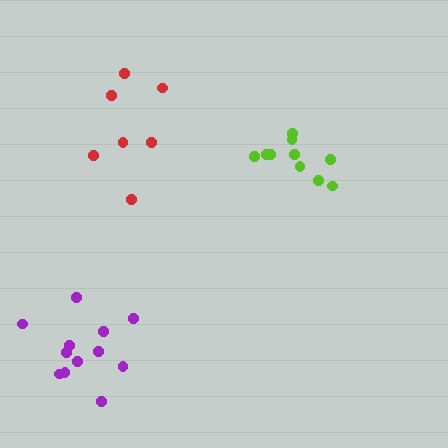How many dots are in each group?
Group 1: 7 dots, Group 2: 10 dots, Group 3: 12 dots (29 total).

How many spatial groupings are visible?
There are 3 spatial groupings.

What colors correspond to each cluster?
The clusters are colored: red, lime, purple.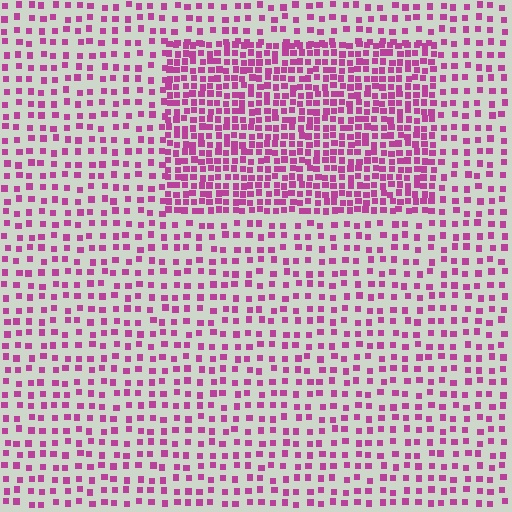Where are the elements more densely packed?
The elements are more densely packed inside the rectangle boundary.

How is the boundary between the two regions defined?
The boundary is defined by a change in element density (approximately 2.2x ratio). All elements are the same color, size, and shape.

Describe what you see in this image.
The image contains small magenta elements arranged at two different densities. A rectangle-shaped region is visible where the elements are more densely packed than the surrounding area.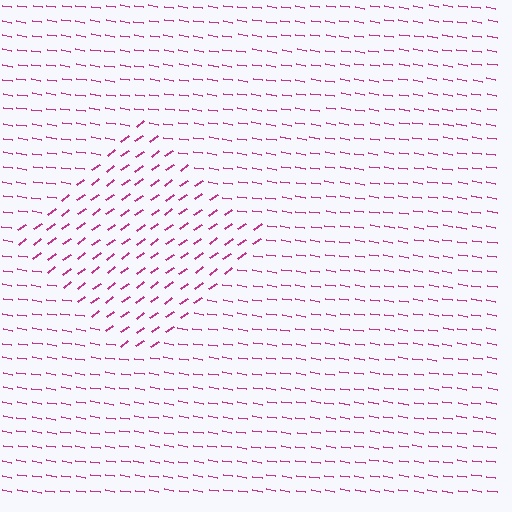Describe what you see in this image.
The image is filled with small magenta line segments. A diamond region in the image has lines oriented differently from the surrounding lines, creating a visible texture boundary.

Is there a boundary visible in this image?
Yes, there is a texture boundary formed by a change in line orientation.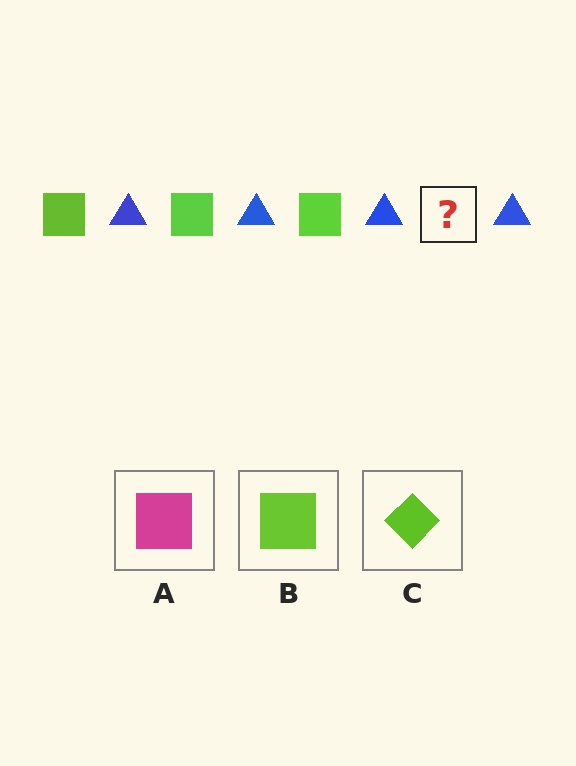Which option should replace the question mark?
Option B.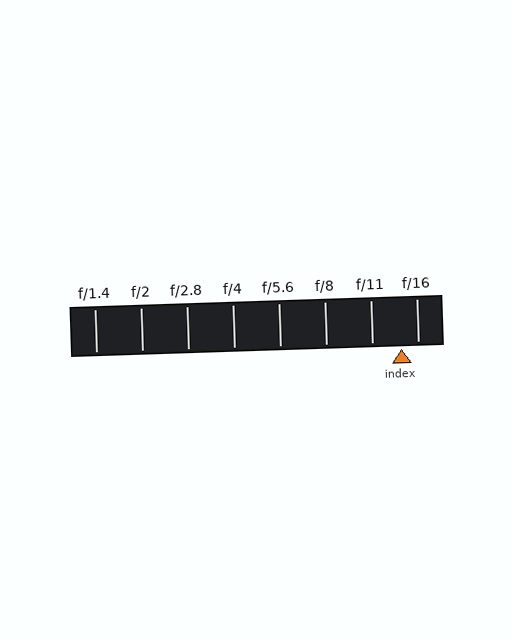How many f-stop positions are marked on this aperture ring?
There are 8 f-stop positions marked.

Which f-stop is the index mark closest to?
The index mark is closest to f/16.